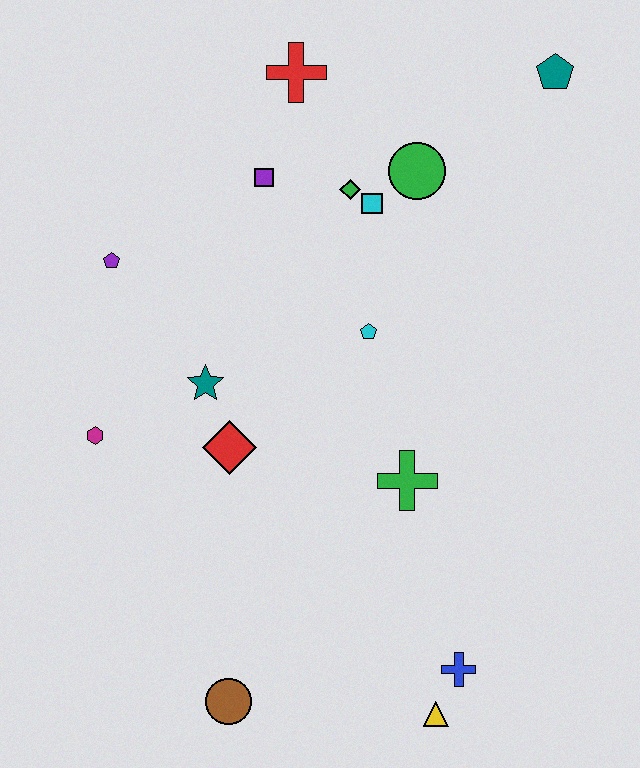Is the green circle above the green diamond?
Yes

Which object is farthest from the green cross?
The teal pentagon is farthest from the green cross.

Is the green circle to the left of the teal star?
No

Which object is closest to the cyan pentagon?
The cyan square is closest to the cyan pentagon.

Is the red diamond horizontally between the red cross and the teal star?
Yes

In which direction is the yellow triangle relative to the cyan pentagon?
The yellow triangle is below the cyan pentagon.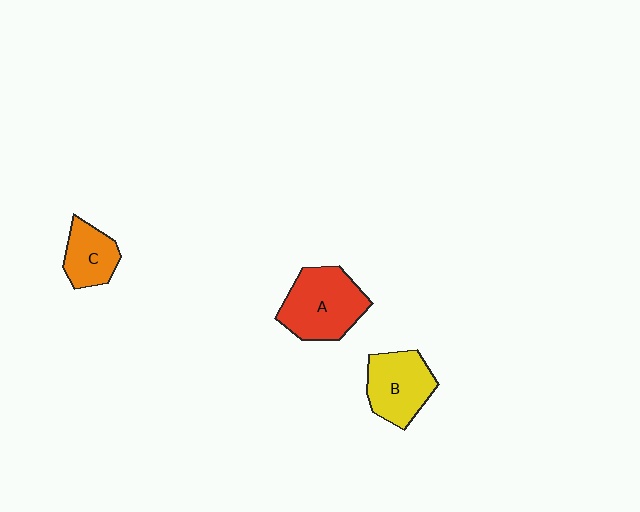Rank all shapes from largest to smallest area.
From largest to smallest: A (red), B (yellow), C (orange).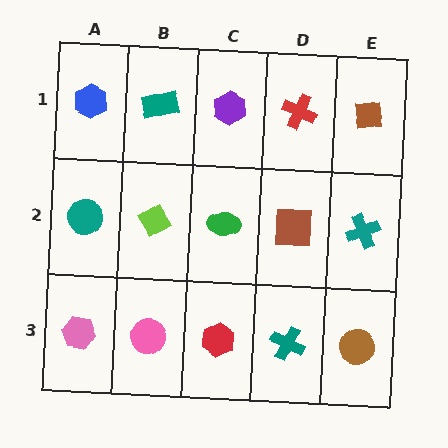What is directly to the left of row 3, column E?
A teal cross.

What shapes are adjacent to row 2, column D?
A red cross (row 1, column D), a teal cross (row 3, column D), a green ellipse (row 2, column C), a teal cross (row 2, column E).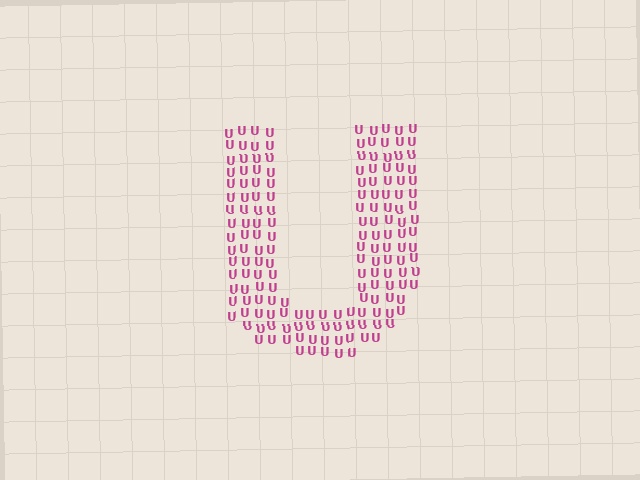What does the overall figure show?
The overall figure shows the letter U.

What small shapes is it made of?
It is made of small letter U's.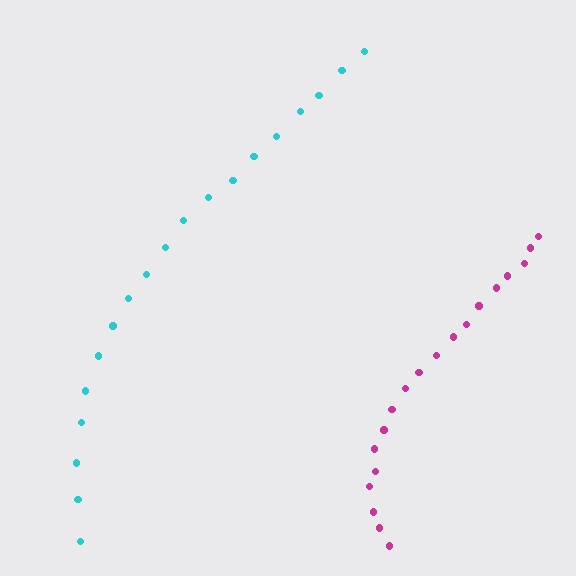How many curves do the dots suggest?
There are 2 distinct paths.